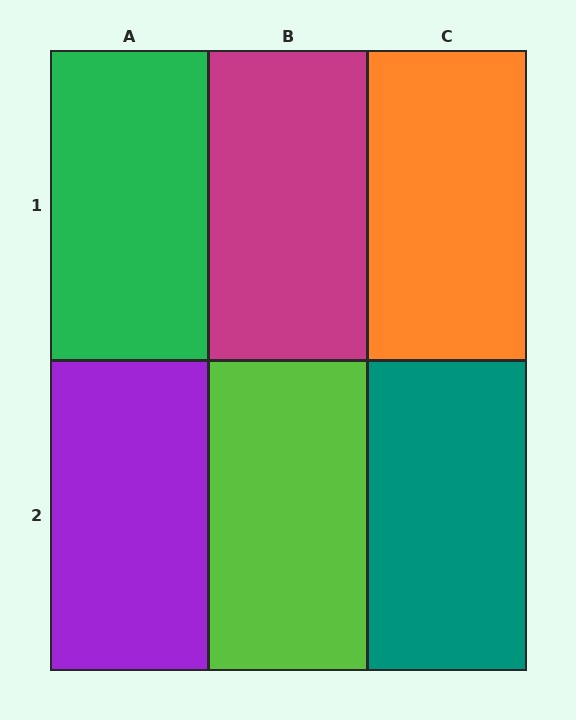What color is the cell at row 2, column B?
Lime.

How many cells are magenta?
1 cell is magenta.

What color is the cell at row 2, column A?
Purple.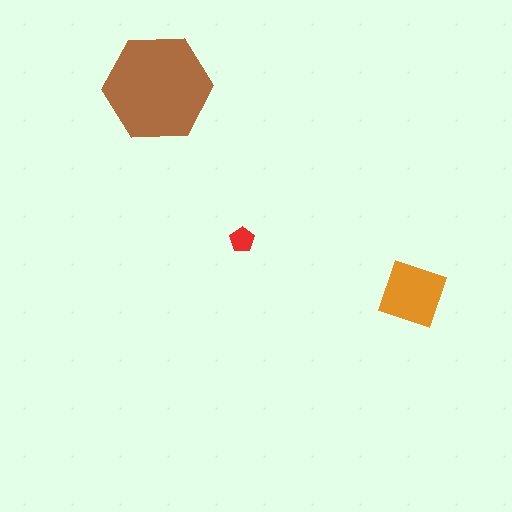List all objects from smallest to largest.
The red pentagon, the orange diamond, the brown hexagon.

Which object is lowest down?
The orange diamond is bottommost.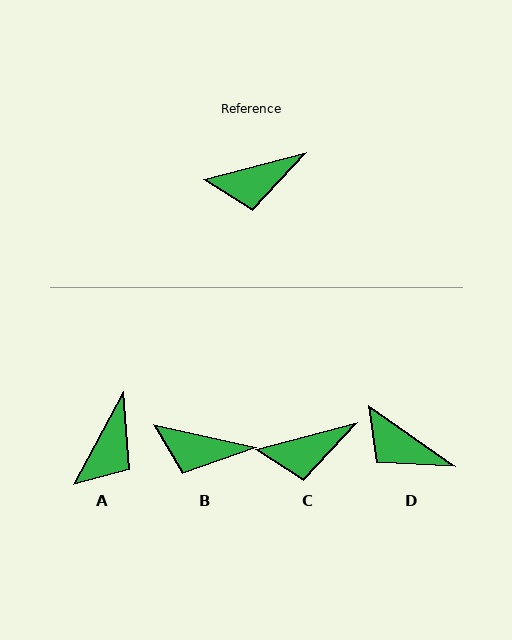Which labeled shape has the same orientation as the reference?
C.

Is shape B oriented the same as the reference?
No, it is off by about 27 degrees.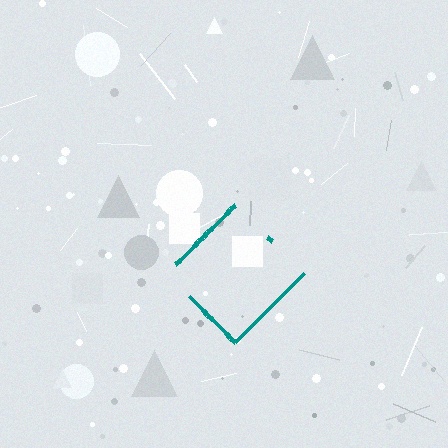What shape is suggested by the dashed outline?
The dashed outline suggests a diamond.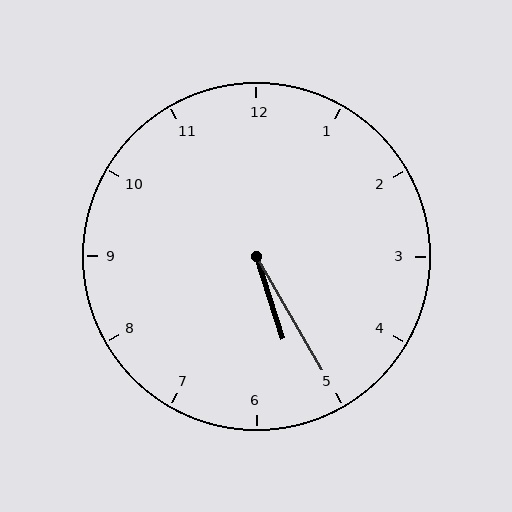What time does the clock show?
5:25.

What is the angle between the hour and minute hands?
Approximately 12 degrees.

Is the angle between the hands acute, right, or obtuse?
It is acute.